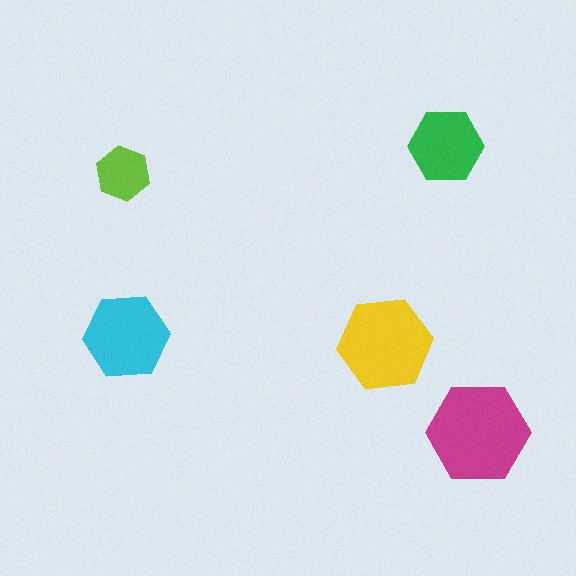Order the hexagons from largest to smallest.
the magenta one, the yellow one, the cyan one, the green one, the lime one.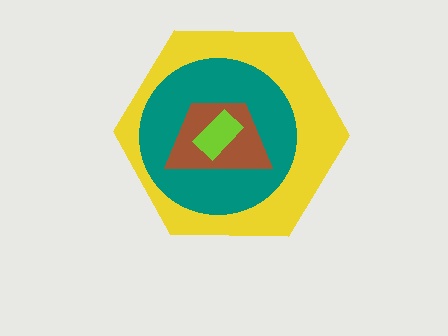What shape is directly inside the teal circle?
The brown trapezoid.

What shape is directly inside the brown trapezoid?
The lime rectangle.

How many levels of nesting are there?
4.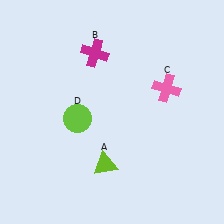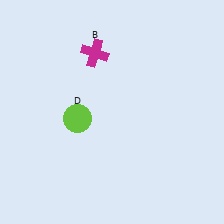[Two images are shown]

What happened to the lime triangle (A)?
The lime triangle (A) was removed in Image 2. It was in the bottom-left area of Image 1.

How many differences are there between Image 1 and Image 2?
There are 2 differences between the two images.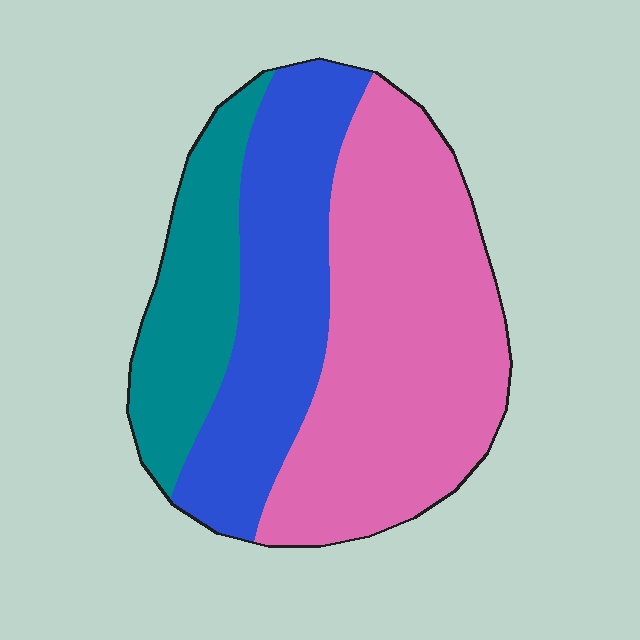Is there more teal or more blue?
Blue.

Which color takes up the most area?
Pink, at roughly 50%.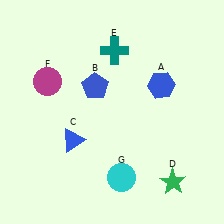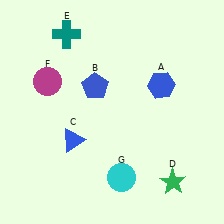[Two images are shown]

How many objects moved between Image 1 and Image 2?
1 object moved between the two images.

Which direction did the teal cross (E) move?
The teal cross (E) moved left.